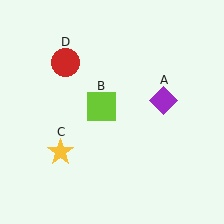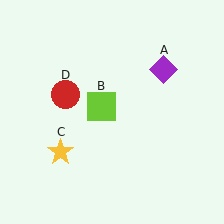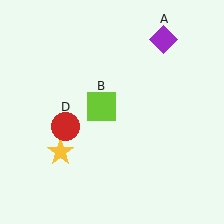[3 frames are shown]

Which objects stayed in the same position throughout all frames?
Lime square (object B) and yellow star (object C) remained stationary.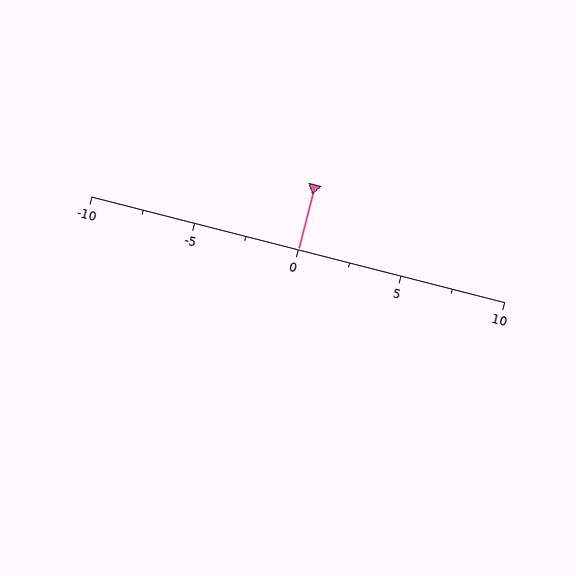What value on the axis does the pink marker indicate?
The marker indicates approximately 0.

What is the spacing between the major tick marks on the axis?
The major ticks are spaced 5 apart.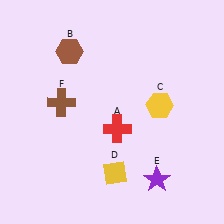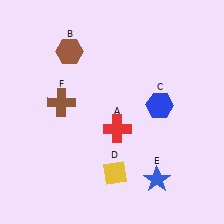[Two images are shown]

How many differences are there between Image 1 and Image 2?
There are 2 differences between the two images.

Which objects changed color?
C changed from yellow to blue. E changed from purple to blue.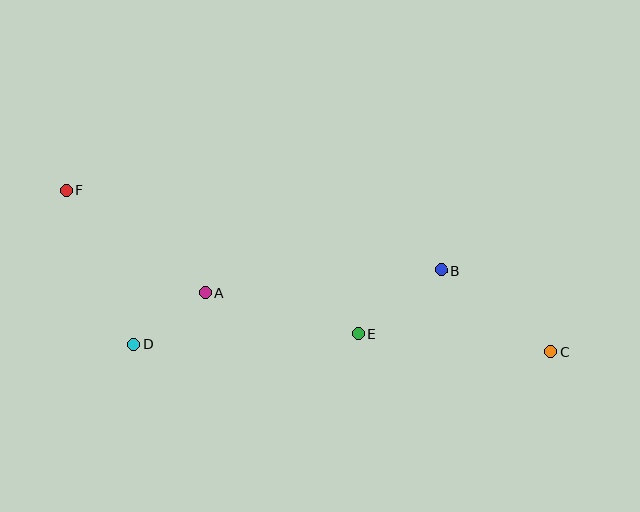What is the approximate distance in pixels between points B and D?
The distance between B and D is approximately 317 pixels.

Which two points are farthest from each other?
Points C and F are farthest from each other.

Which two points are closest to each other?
Points A and D are closest to each other.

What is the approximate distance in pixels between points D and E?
The distance between D and E is approximately 225 pixels.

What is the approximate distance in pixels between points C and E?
The distance between C and E is approximately 193 pixels.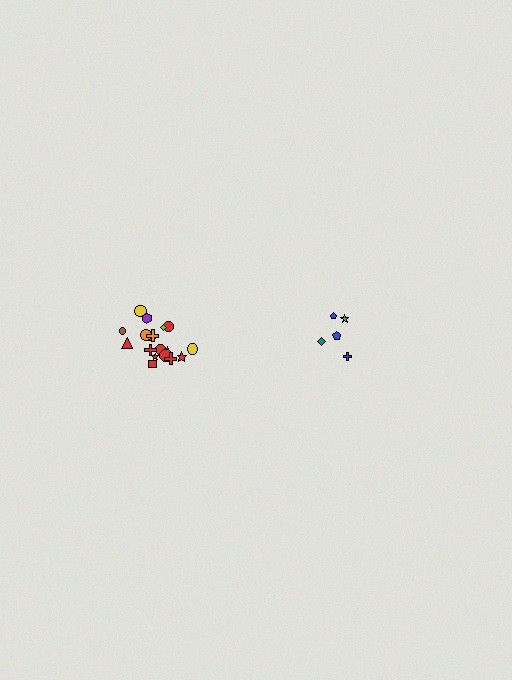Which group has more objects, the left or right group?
The left group.